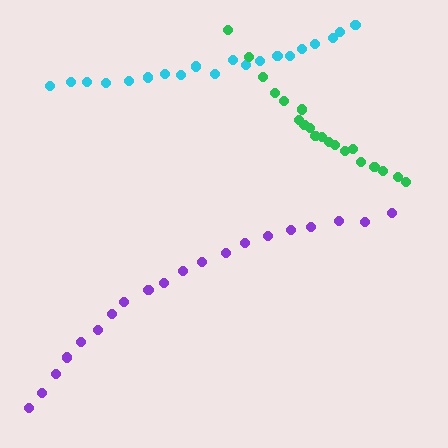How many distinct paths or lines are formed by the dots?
There are 3 distinct paths.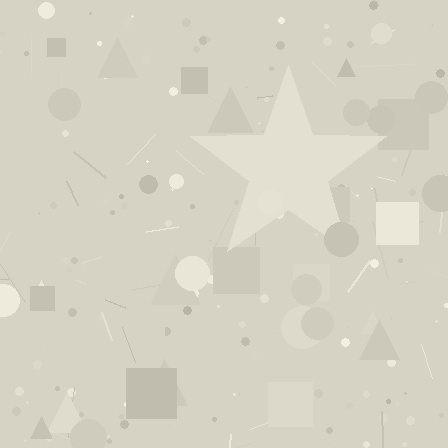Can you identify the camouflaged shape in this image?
The camouflaged shape is a star.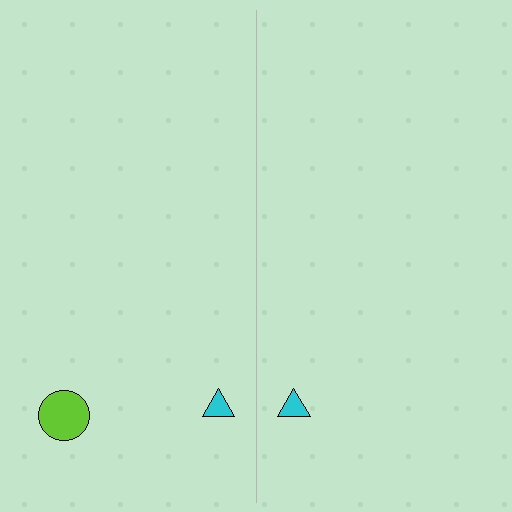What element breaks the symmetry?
A lime circle is missing from the right side.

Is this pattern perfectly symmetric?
No, the pattern is not perfectly symmetric. A lime circle is missing from the right side.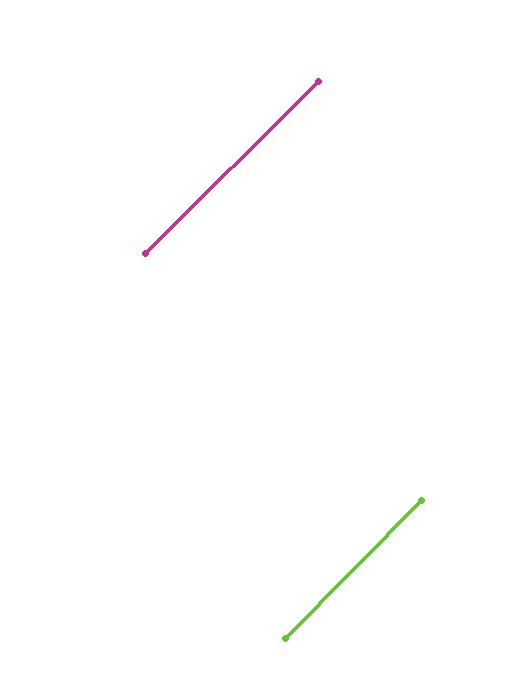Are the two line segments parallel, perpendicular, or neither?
Parallel — their directions differ by only 0.6°.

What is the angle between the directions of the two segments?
Approximately 1 degree.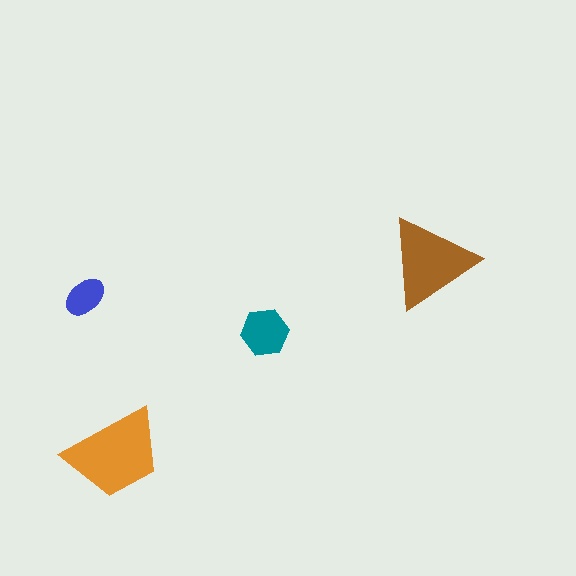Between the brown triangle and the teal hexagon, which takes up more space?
The brown triangle.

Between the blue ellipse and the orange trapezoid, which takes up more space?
The orange trapezoid.